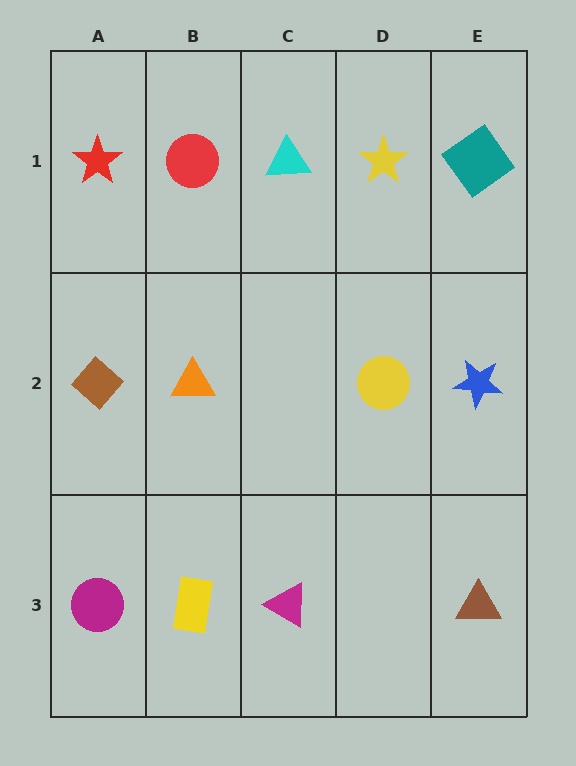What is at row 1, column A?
A red star.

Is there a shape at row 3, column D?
No, that cell is empty.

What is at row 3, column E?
A brown triangle.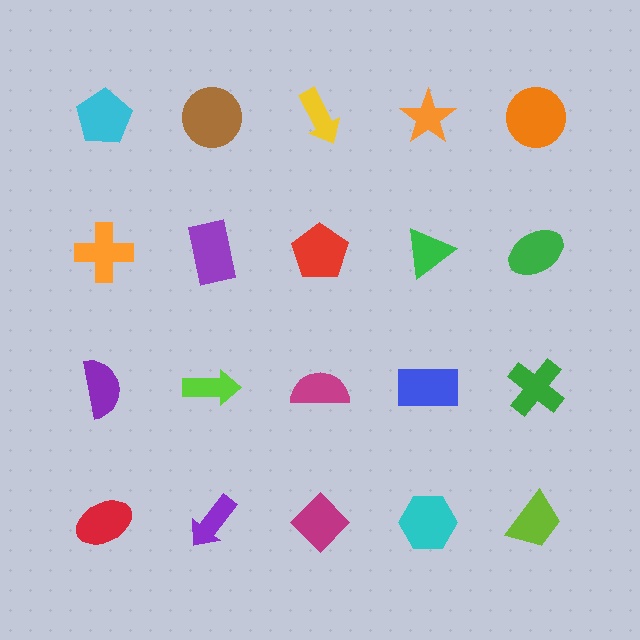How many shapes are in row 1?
5 shapes.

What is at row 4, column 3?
A magenta diamond.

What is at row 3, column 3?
A magenta semicircle.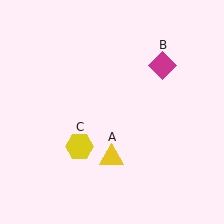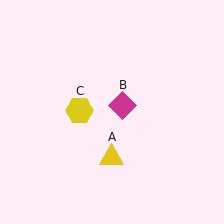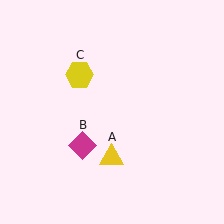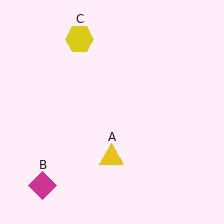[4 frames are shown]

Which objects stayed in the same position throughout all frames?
Yellow triangle (object A) remained stationary.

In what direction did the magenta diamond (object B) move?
The magenta diamond (object B) moved down and to the left.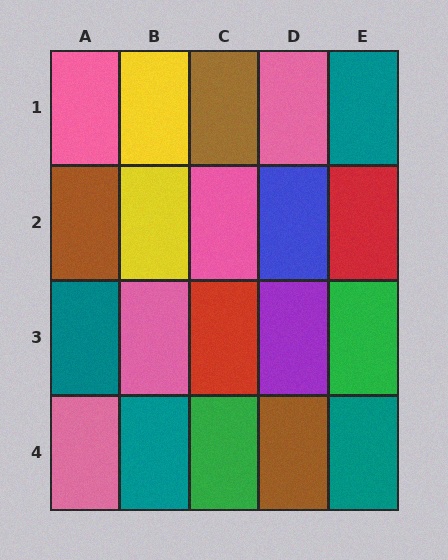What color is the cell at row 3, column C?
Red.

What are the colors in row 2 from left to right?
Brown, yellow, pink, blue, red.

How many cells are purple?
1 cell is purple.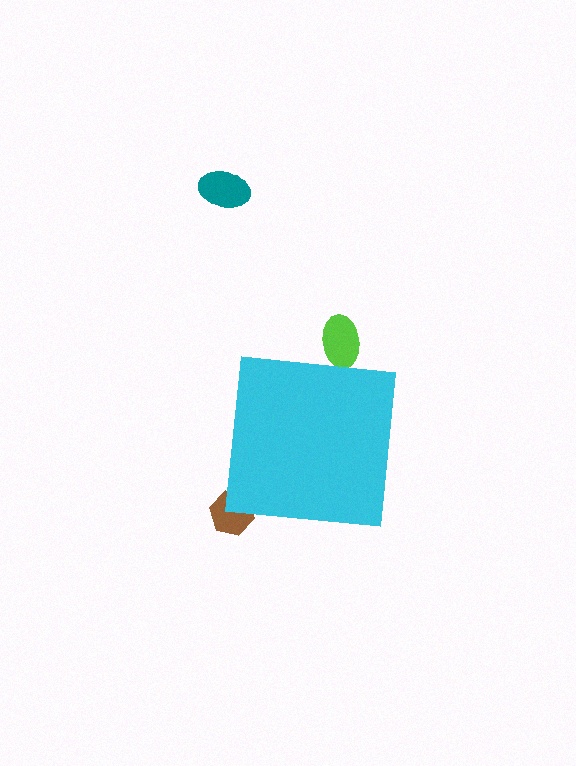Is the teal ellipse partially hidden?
No, the teal ellipse is fully visible.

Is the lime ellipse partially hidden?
Yes, the lime ellipse is partially hidden behind the cyan square.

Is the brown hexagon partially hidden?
Yes, the brown hexagon is partially hidden behind the cyan square.